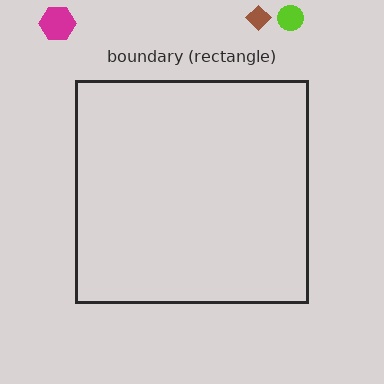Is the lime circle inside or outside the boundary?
Outside.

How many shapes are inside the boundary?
0 inside, 3 outside.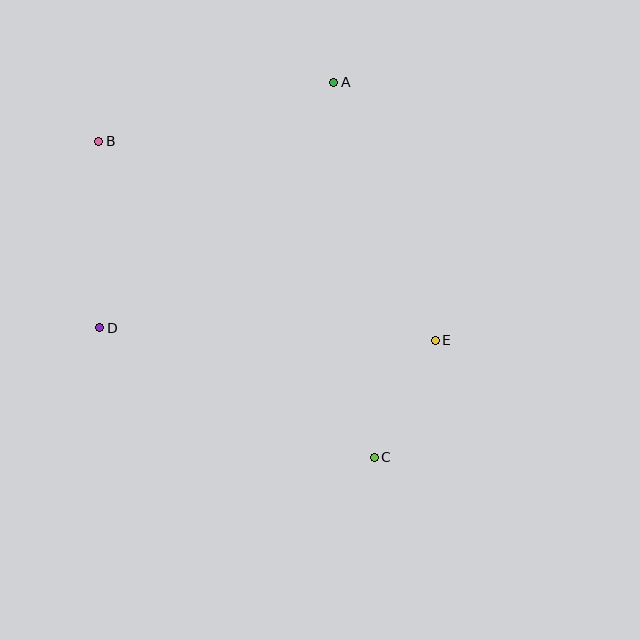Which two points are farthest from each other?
Points B and C are farthest from each other.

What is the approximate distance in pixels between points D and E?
The distance between D and E is approximately 336 pixels.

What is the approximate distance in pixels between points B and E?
The distance between B and E is approximately 391 pixels.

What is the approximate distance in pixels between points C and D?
The distance between C and D is approximately 303 pixels.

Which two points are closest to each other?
Points C and E are closest to each other.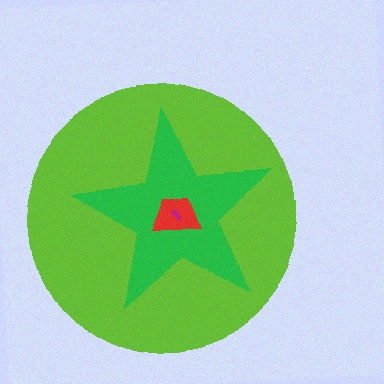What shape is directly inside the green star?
The red trapezoid.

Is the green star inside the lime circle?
Yes.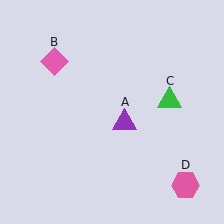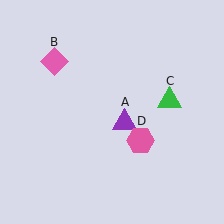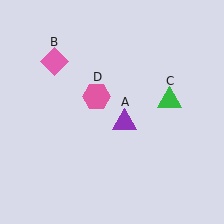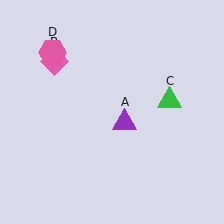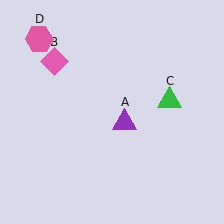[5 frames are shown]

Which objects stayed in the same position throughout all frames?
Purple triangle (object A) and pink diamond (object B) and green triangle (object C) remained stationary.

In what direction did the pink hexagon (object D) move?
The pink hexagon (object D) moved up and to the left.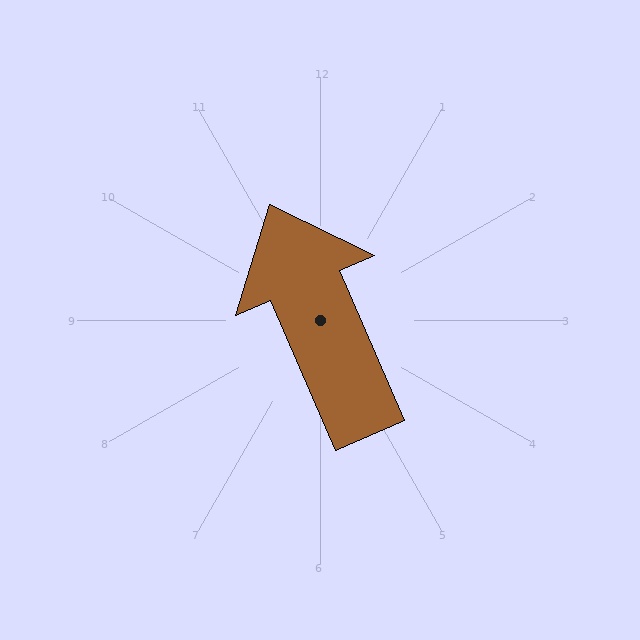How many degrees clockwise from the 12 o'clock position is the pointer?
Approximately 336 degrees.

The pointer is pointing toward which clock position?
Roughly 11 o'clock.